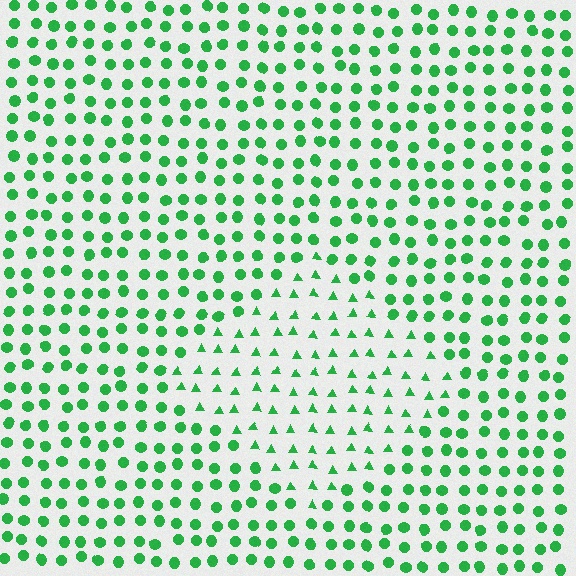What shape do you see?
I see a diamond.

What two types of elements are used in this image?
The image uses triangles inside the diamond region and circles outside it.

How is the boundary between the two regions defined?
The boundary is defined by a change in element shape: triangles inside vs. circles outside. All elements share the same color and spacing.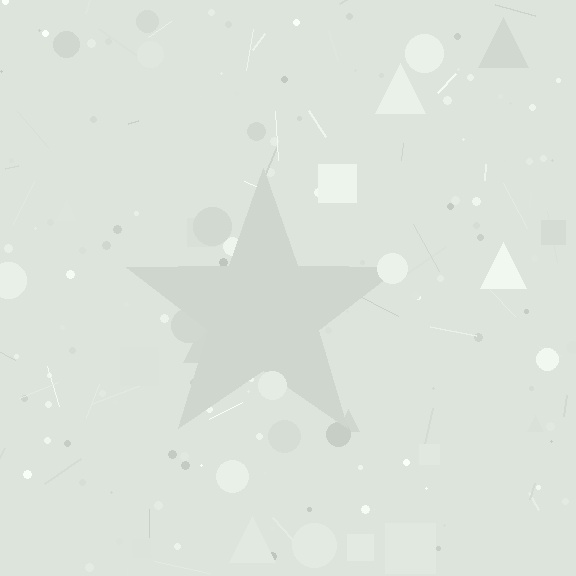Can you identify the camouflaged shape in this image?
The camouflaged shape is a star.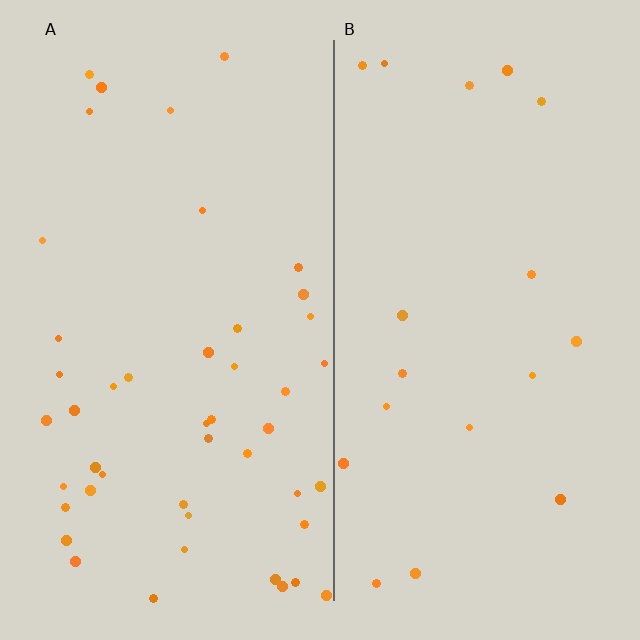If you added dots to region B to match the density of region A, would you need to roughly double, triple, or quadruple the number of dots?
Approximately double.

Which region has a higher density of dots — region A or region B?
A (the left).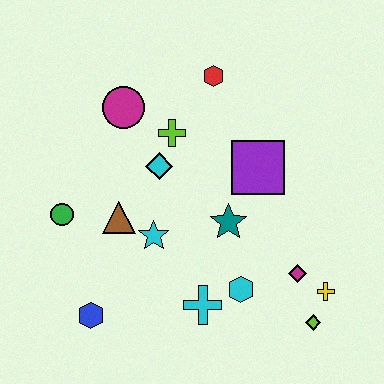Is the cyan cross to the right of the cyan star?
Yes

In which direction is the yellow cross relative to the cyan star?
The yellow cross is to the right of the cyan star.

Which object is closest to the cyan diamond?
The lime cross is closest to the cyan diamond.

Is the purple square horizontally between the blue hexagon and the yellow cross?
Yes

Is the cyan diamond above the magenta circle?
No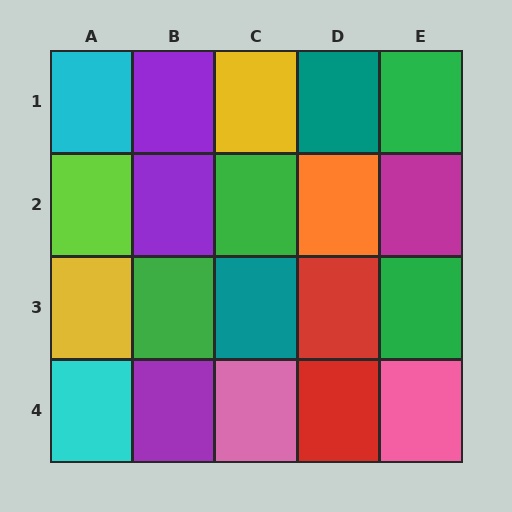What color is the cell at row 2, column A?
Lime.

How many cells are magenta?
1 cell is magenta.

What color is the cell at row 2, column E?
Magenta.